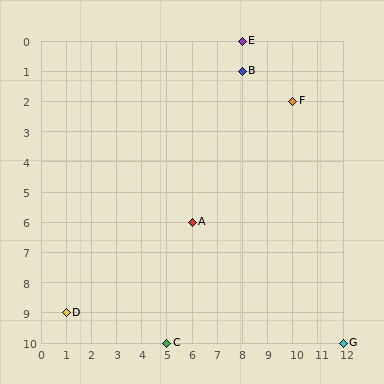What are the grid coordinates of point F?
Point F is at grid coordinates (10, 2).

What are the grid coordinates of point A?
Point A is at grid coordinates (6, 6).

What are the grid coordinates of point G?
Point G is at grid coordinates (12, 10).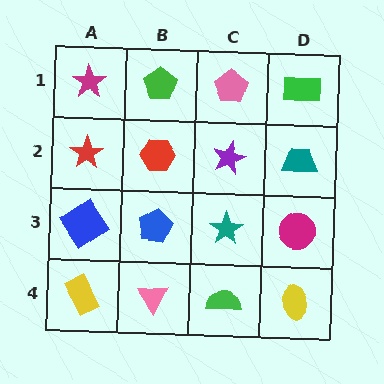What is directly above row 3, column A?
A red star.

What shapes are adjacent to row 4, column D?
A magenta circle (row 3, column D), a green semicircle (row 4, column C).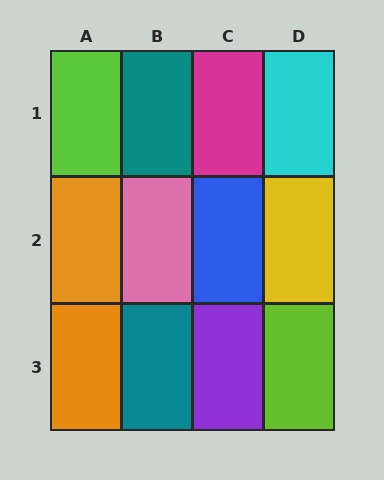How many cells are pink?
1 cell is pink.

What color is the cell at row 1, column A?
Lime.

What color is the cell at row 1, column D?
Cyan.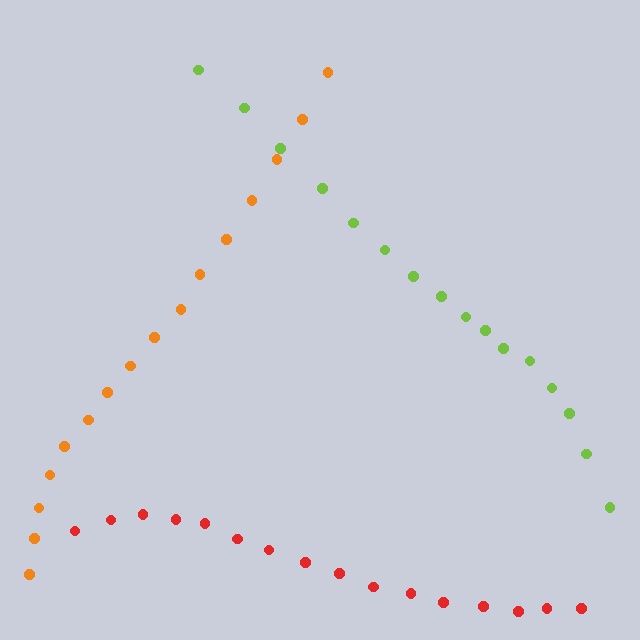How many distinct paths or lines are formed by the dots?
There are 3 distinct paths.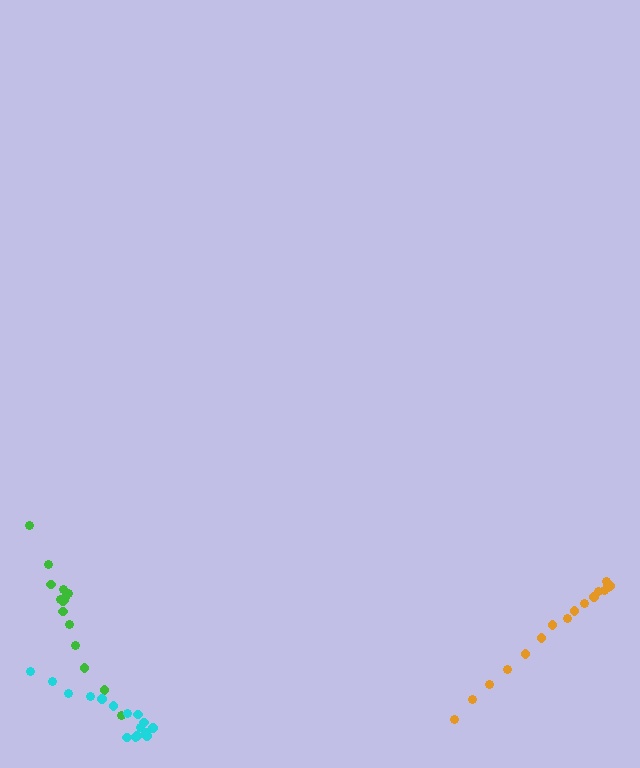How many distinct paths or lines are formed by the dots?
There are 3 distinct paths.